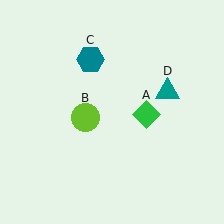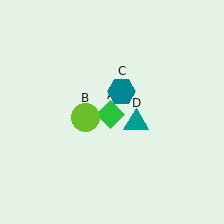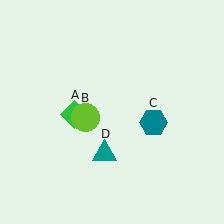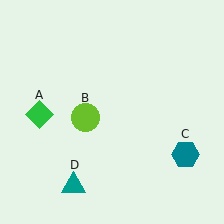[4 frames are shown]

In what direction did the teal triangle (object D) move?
The teal triangle (object D) moved down and to the left.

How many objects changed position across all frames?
3 objects changed position: green diamond (object A), teal hexagon (object C), teal triangle (object D).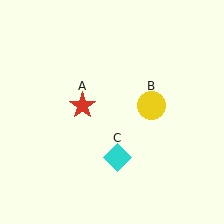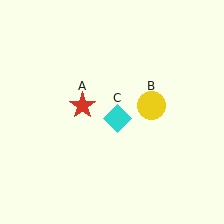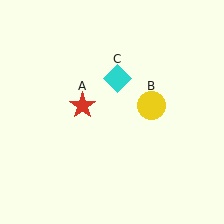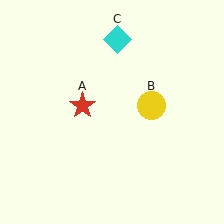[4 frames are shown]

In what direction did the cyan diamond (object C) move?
The cyan diamond (object C) moved up.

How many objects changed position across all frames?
1 object changed position: cyan diamond (object C).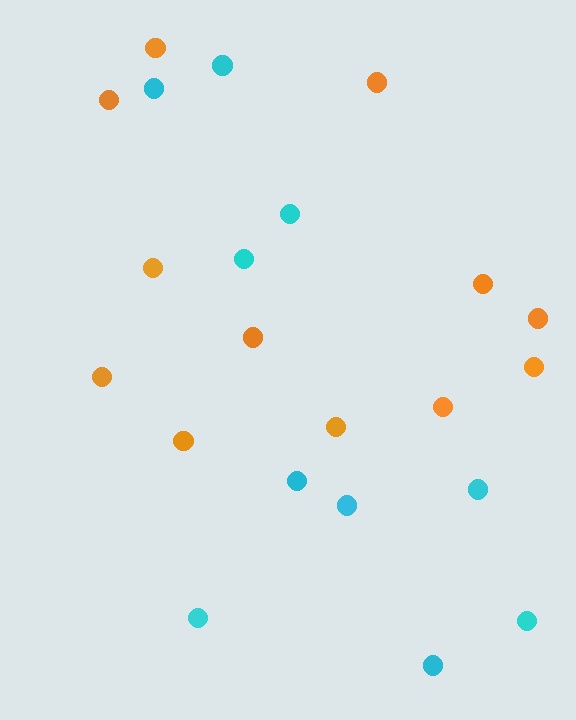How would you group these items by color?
There are 2 groups: one group of cyan circles (10) and one group of orange circles (12).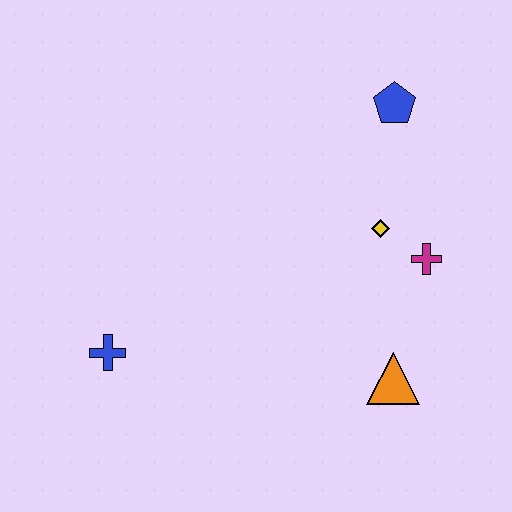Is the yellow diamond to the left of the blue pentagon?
Yes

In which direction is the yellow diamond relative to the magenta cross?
The yellow diamond is to the left of the magenta cross.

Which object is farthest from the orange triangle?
The blue cross is farthest from the orange triangle.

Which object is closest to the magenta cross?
The yellow diamond is closest to the magenta cross.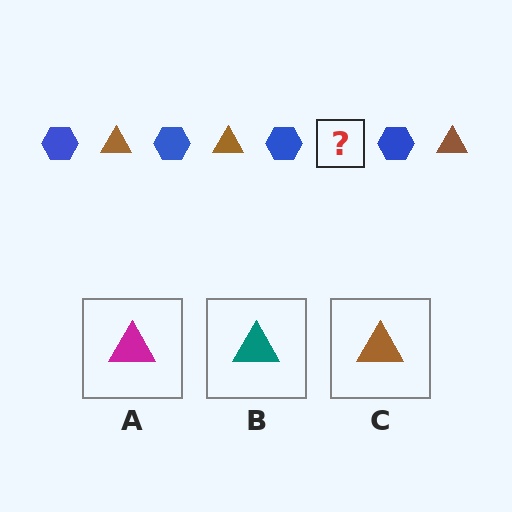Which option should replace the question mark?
Option C.